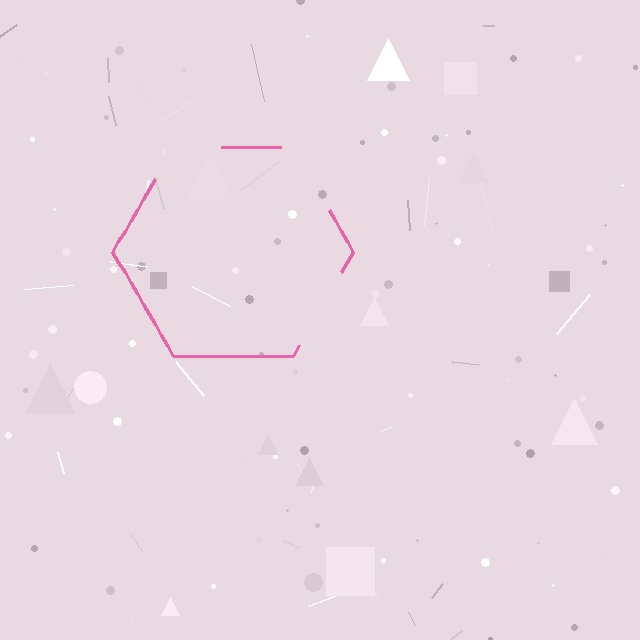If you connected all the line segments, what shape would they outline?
They would outline a hexagon.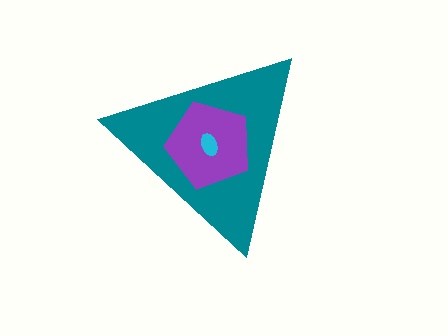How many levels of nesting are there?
3.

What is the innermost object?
The cyan ellipse.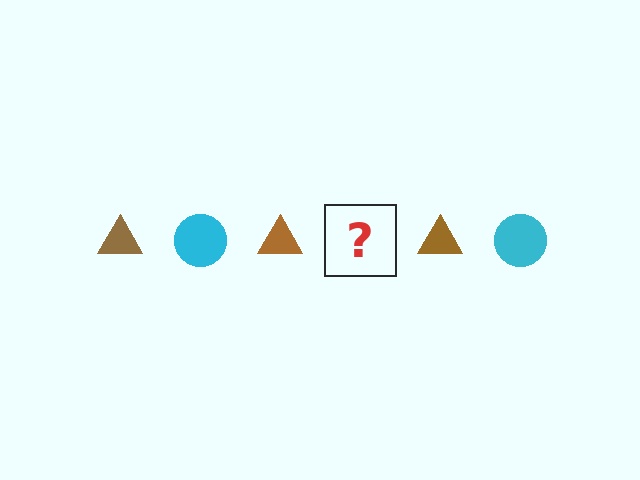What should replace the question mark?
The question mark should be replaced with a cyan circle.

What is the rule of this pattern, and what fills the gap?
The rule is that the pattern alternates between brown triangle and cyan circle. The gap should be filled with a cyan circle.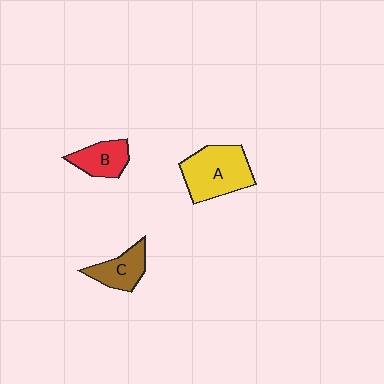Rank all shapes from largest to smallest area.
From largest to smallest: A (yellow), C (brown), B (red).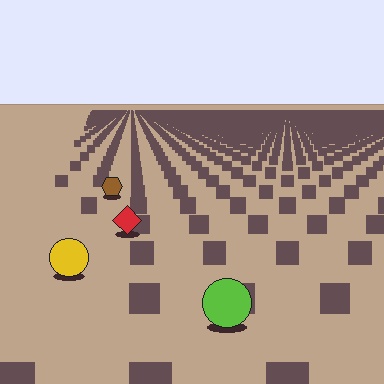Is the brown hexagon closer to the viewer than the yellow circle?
No. The yellow circle is closer — you can tell from the texture gradient: the ground texture is coarser near it.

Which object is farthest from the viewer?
The brown hexagon is farthest from the viewer. It appears smaller and the ground texture around it is denser.